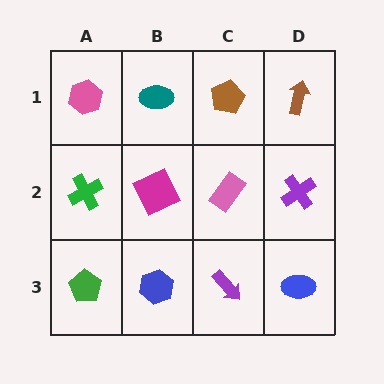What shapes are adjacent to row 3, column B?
A magenta square (row 2, column B), a green pentagon (row 3, column A), a purple arrow (row 3, column C).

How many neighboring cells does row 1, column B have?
3.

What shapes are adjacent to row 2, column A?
A pink hexagon (row 1, column A), a green pentagon (row 3, column A), a magenta square (row 2, column B).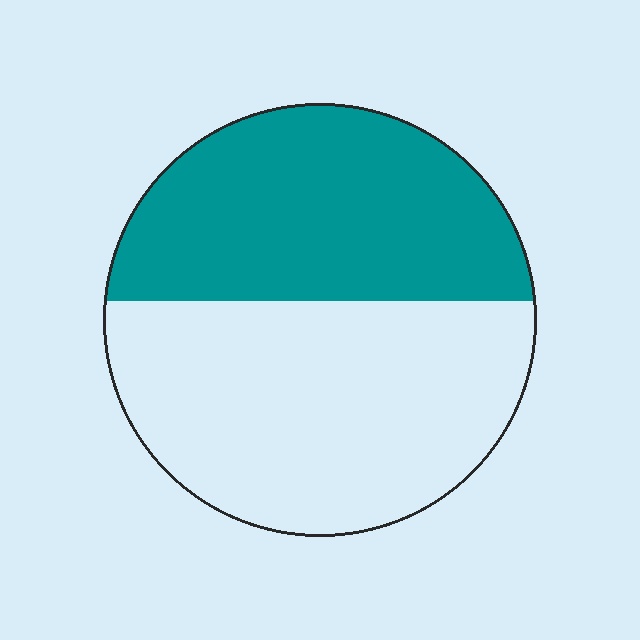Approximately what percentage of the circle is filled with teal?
Approximately 45%.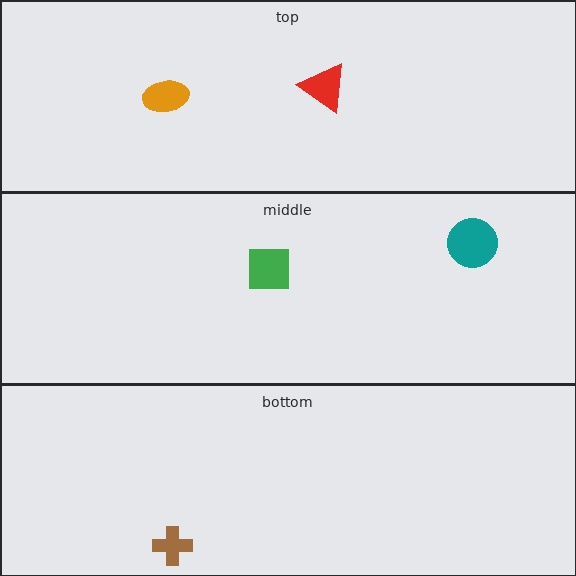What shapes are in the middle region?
The green square, the teal circle.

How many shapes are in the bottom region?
1.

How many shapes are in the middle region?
2.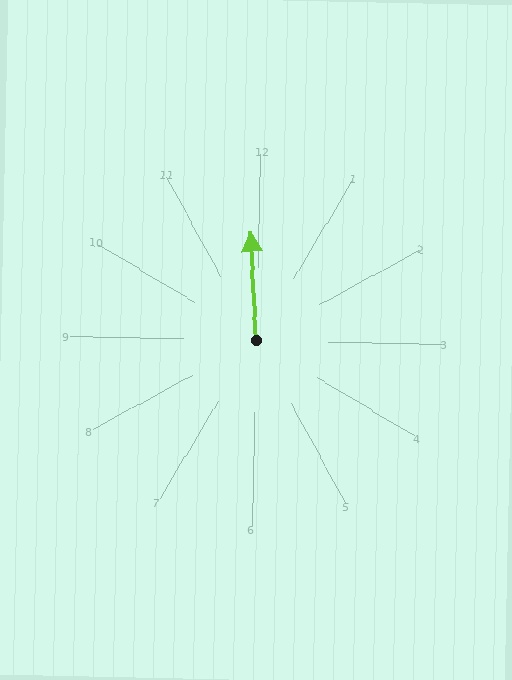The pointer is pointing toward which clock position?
Roughly 12 o'clock.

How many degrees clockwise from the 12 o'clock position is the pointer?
Approximately 356 degrees.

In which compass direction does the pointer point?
North.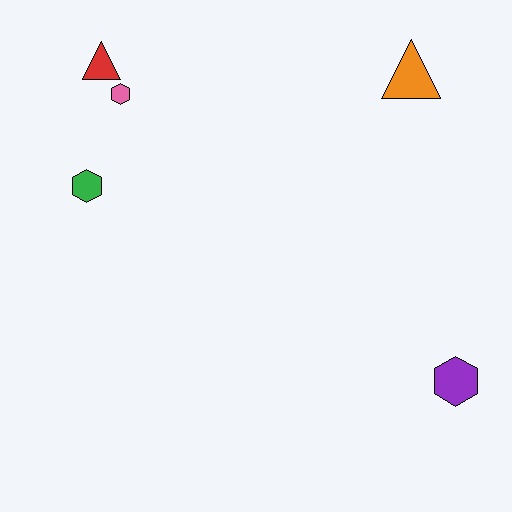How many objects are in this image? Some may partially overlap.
There are 5 objects.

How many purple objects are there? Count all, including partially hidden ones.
There is 1 purple object.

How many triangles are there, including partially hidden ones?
There are 2 triangles.